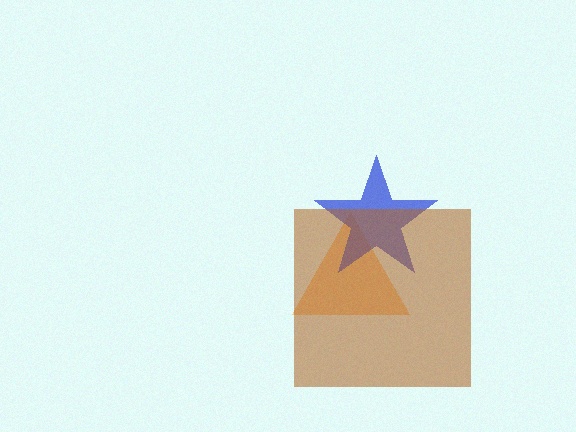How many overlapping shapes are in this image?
There are 3 overlapping shapes in the image.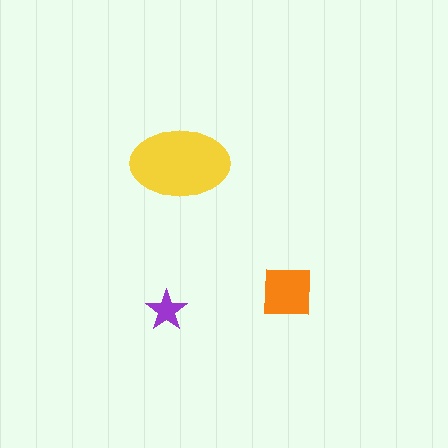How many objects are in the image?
There are 3 objects in the image.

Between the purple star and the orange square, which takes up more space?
The orange square.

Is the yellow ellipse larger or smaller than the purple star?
Larger.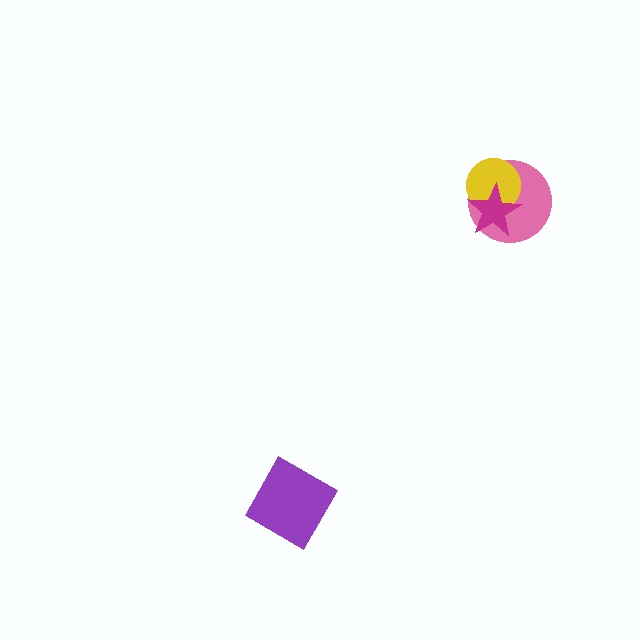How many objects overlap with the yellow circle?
2 objects overlap with the yellow circle.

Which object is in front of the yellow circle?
The magenta star is in front of the yellow circle.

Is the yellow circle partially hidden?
Yes, it is partially covered by another shape.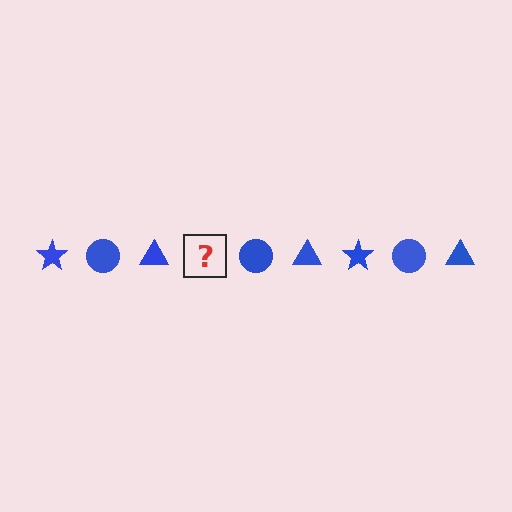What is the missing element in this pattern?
The missing element is a blue star.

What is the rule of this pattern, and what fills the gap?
The rule is that the pattern cycles through star, circle, triangle shapes in blue. The gap should be filled with a blue star.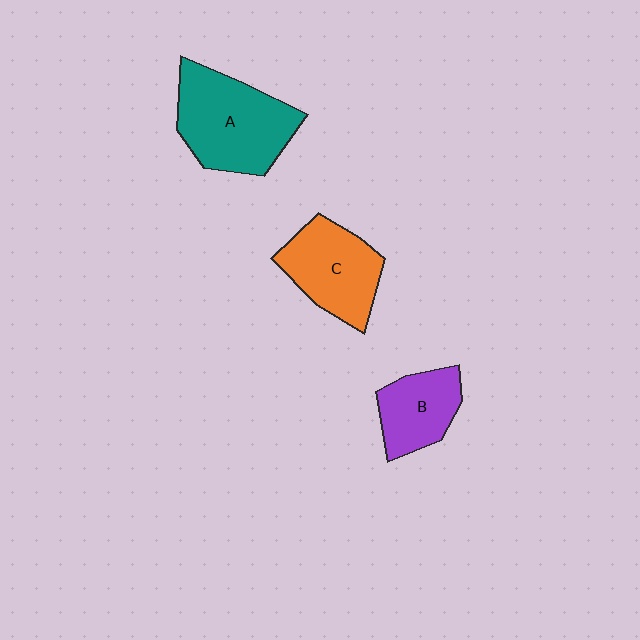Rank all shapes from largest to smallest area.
From largest to smallest: A (teal), C (orange), B (purple).